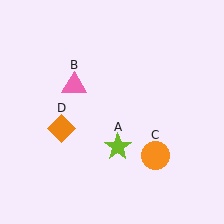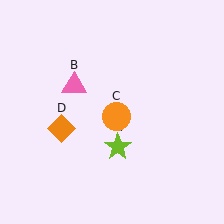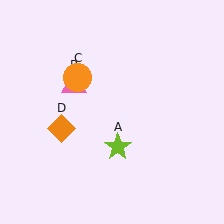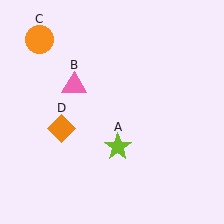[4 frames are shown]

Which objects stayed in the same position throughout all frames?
Lime star (object A) and pink triangle (object B) and orange diamond (object D) remained stationary.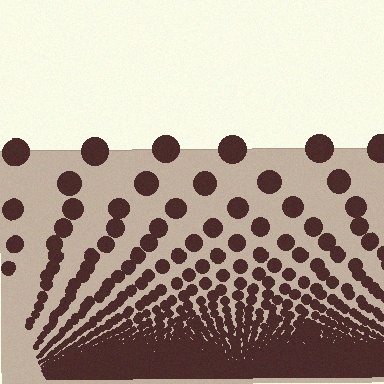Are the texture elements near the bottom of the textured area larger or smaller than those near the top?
Smaller. The gradient is inverted — elements near the bottom are smaller and denser.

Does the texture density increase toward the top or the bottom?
Density increases toward the bottom.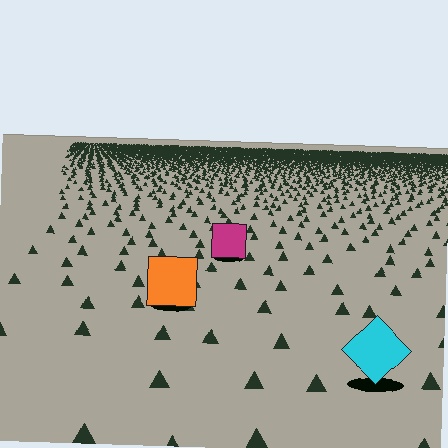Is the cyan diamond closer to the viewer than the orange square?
Yes. The cyan diamond is closer — you can tell from the texture gradient: the ground texture is coarser near it.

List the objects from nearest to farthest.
From nearest to farthest: the cyan diamond, the orange square, the magenta square.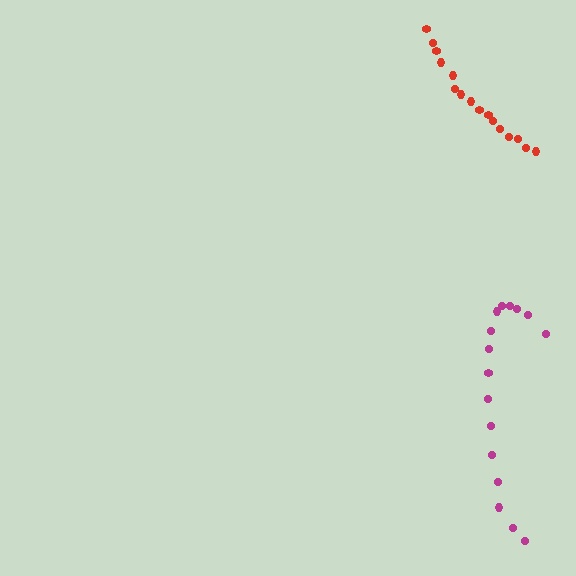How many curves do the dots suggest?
There are 2 distinct paths.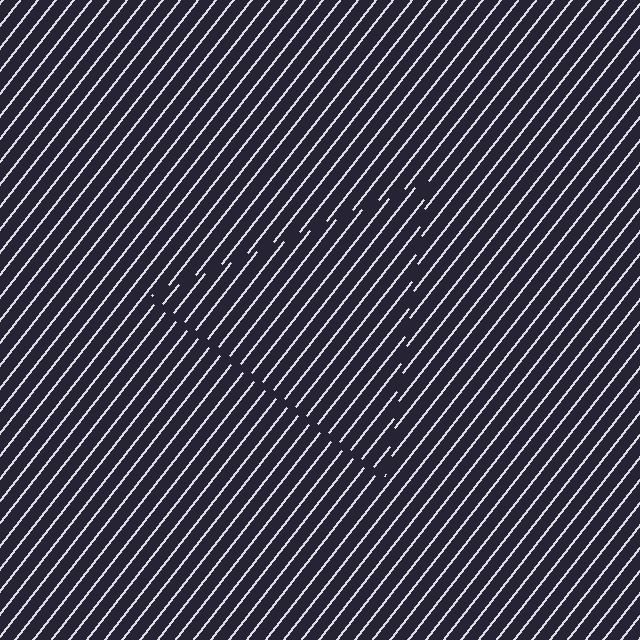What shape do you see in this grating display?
An illusory triangle. The interior of the shape contains the same grating, shifted by half a period — the contour is defined by the phase discontinuity where line-ends from the inner and outer gratings abut.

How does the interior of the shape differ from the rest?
The interior of the shape contains the same grating, shifted by half a period — the contour is defined by the phase discontinuity where line-ends from the inner and outer gratings abut.